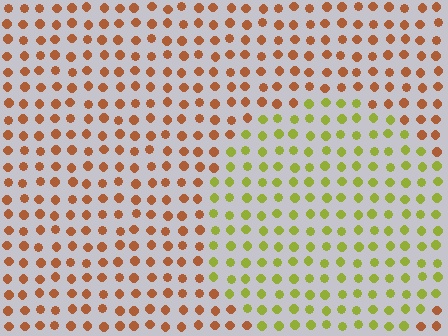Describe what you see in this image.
The image is filled with small brown elements in a uniform arrangement. A circle-shaped region is visible where the elements are tinted to a slightly different hue, forming a subtle color boundary.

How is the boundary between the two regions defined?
The boundary is defined purely by a slight shift in hue (about 55 degrees). Spacing, size, and orientation are identical on both sides.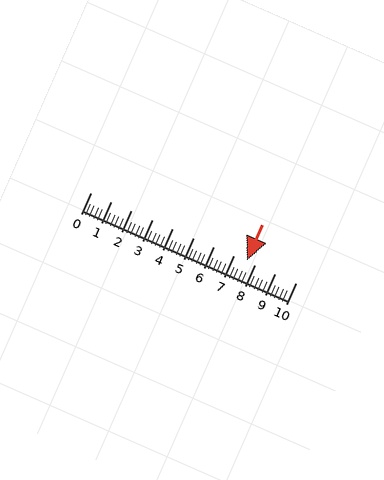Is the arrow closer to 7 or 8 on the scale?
The arrow is closer to 8.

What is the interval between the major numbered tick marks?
The major tick marks are spaced 1 units apart.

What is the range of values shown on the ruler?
The ruler shows values from 0 to 10.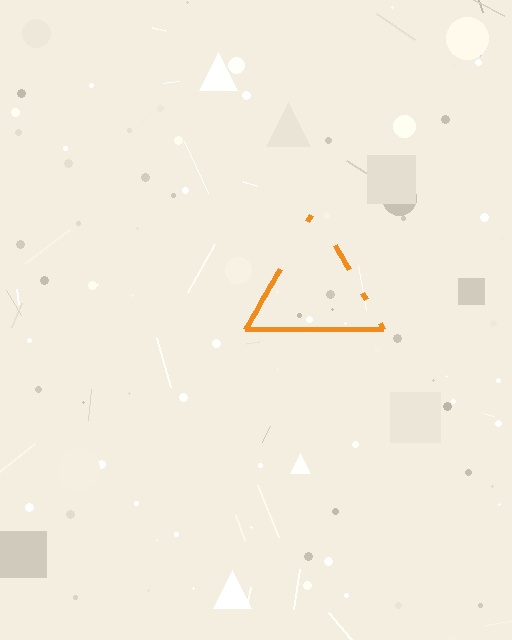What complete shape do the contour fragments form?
The contour fragments form a triangle.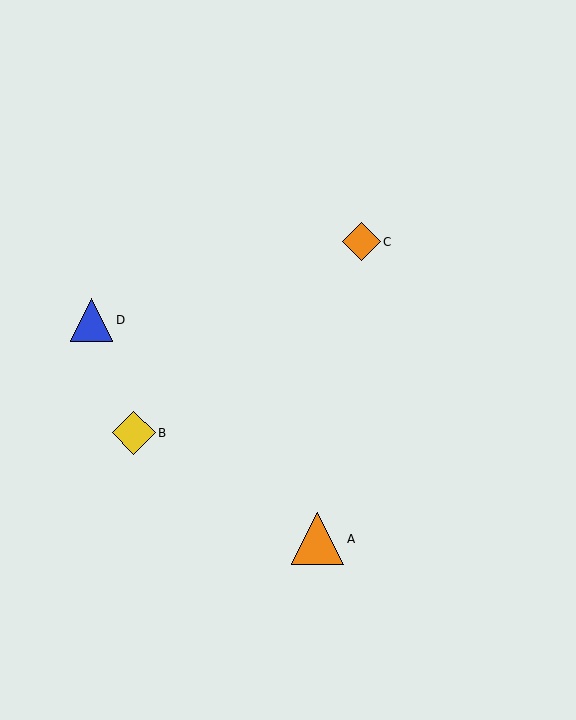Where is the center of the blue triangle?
The center of the blue triangle is at (92, 320).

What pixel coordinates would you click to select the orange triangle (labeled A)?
Click at (318, 539) to select the orange triangle A.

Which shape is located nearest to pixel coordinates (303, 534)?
The orange triangle (labeled A) at (318, 539) is nearest to that location.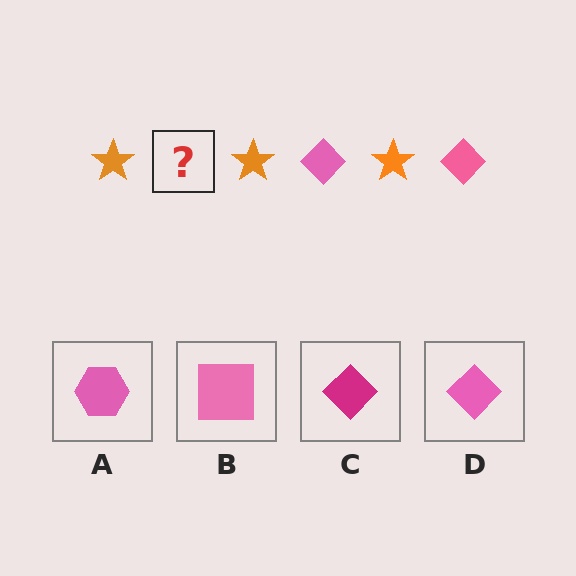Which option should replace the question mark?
Option D.